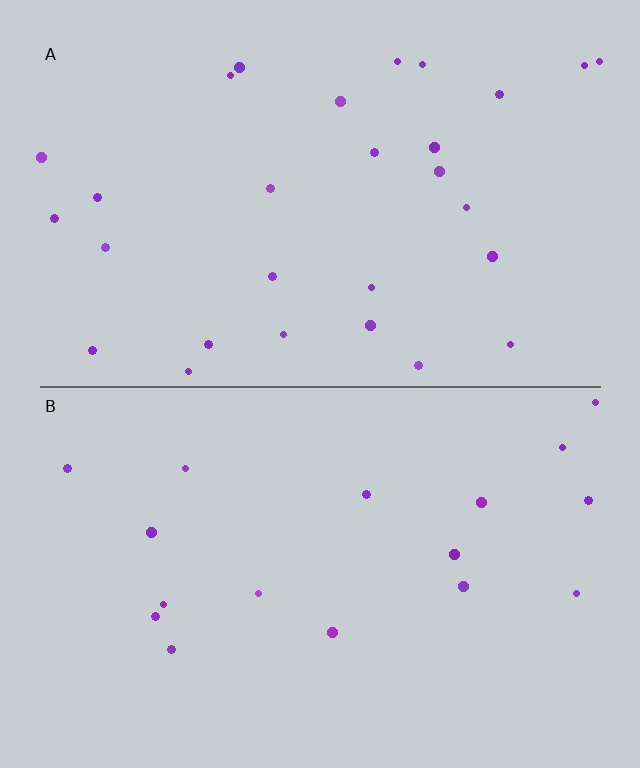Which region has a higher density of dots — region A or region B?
A (the top).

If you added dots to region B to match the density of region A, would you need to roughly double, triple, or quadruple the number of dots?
Approximately double.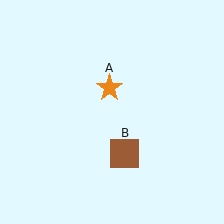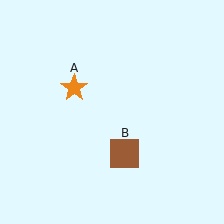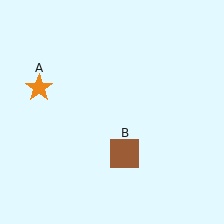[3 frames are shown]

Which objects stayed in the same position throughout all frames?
Brown square (object B) remained stationary.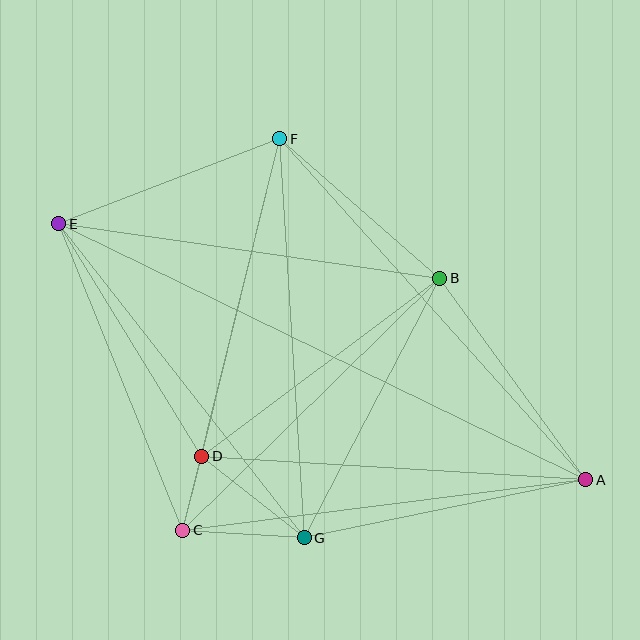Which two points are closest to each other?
Points C and D are closest to each other.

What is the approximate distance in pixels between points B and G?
The distance between B and G is approximately 293 pixels.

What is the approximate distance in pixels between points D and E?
The distance between D and E is approximately 273 pixels.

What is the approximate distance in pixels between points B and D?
The distance between B and D is approximately 297 pixels.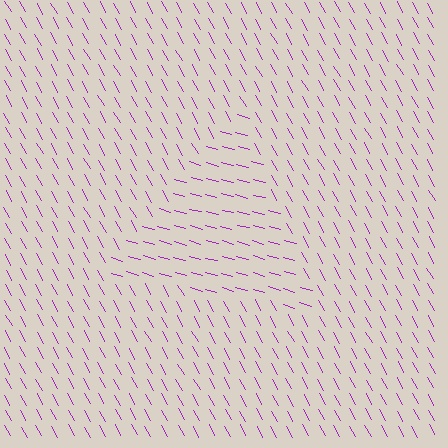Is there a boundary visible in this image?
Yes, there is a texture boundary formed by a change in line orientation.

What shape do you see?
I see a triangle.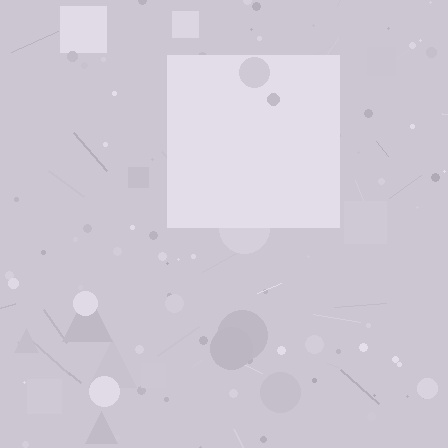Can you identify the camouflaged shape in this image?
The camouflaged shape is a square.